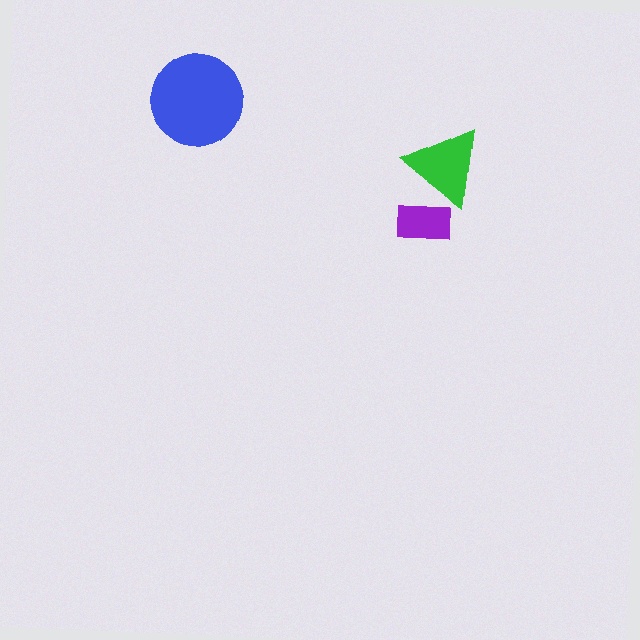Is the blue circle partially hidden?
No, no other shape covers it.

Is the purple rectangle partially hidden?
Yes, it is partially covered by another shape.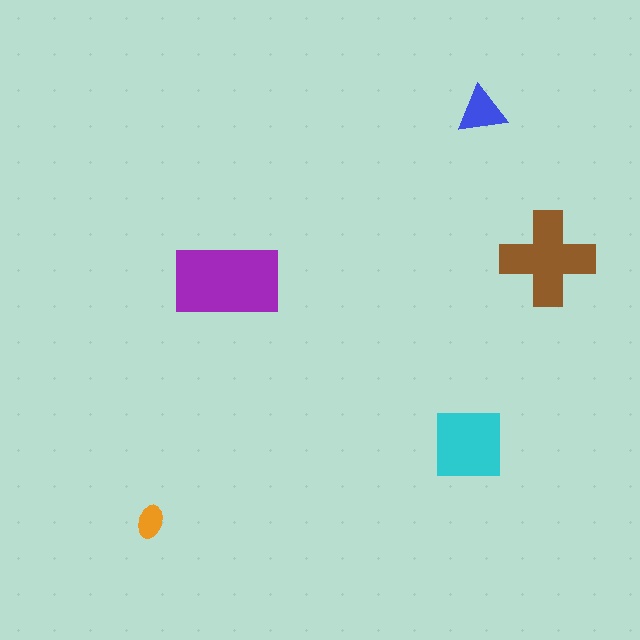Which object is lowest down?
The orange ellipse is bottommost.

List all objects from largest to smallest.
The purple rectangle, the brown cross, the cyan square, the blue triangle, the orange ellipse.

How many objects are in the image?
There are 5 objects in the image.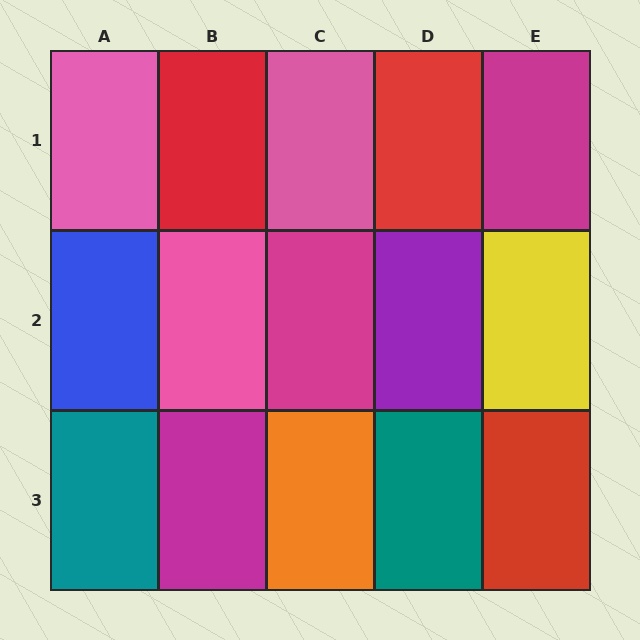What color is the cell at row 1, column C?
Pink.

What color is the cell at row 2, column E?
Yellow.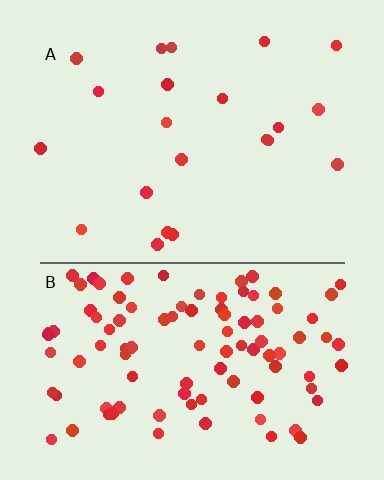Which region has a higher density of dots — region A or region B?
B (the bottom).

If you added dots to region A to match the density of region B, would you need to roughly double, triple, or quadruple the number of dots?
Approximately quadruple.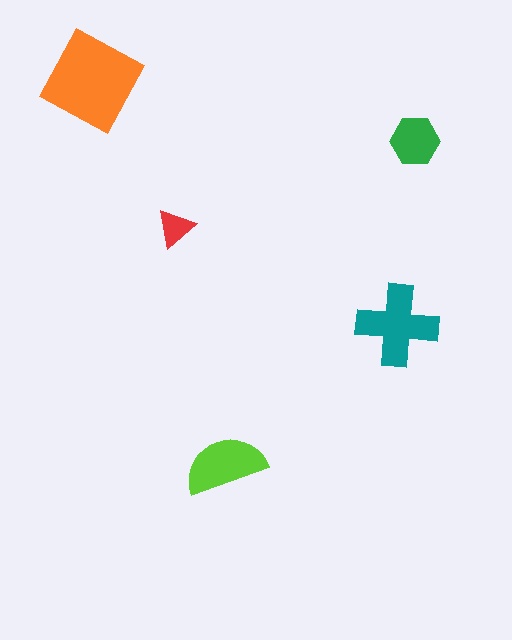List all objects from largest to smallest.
The orange diamond, the teal cross, the lime semicircle, the green hexagon, the red triangle.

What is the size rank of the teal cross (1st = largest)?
2nd.